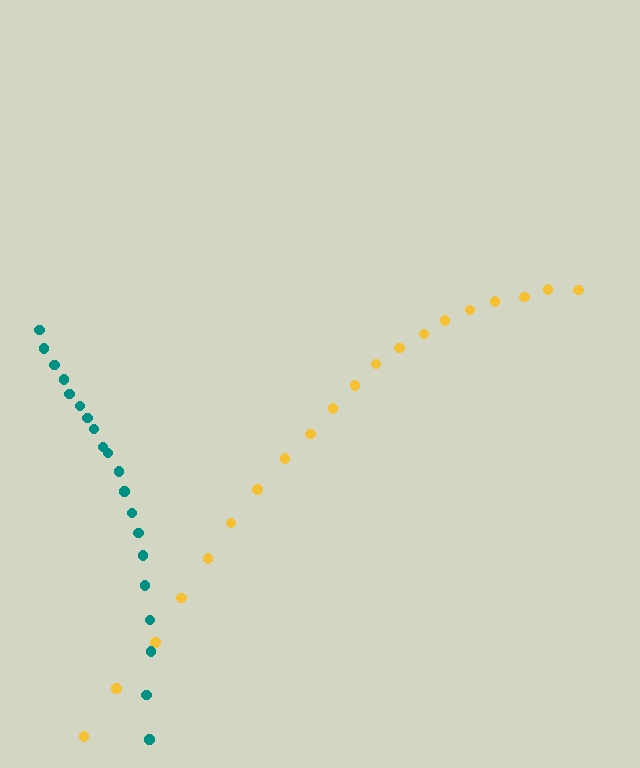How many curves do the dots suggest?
There are 2 distinct paths.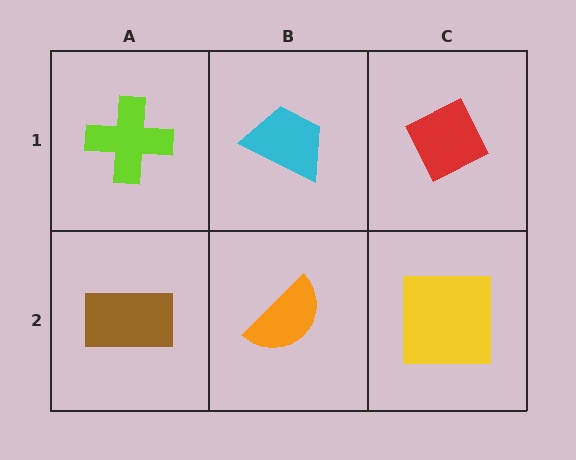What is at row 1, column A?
A lime cross.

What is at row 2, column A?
A brown rectangle.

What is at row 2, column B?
An orange semicircle.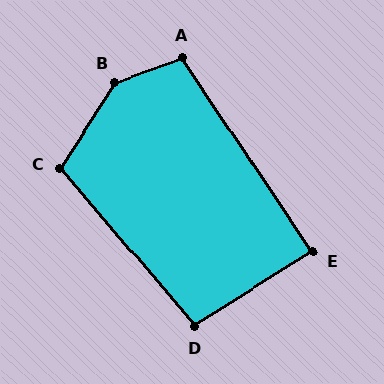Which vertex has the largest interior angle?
B, at approximately 142 degrees.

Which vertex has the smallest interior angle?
E, at approximately 89 degrees.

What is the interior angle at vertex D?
Approximately 98 degrees (obtuse).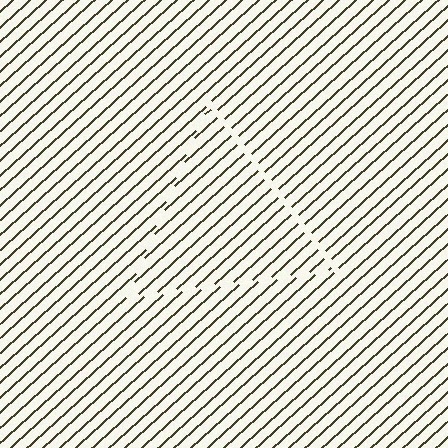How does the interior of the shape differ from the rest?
The interior of the shape contains the same grating, shifted by half a period — the contour is defined by the phase discontinuity where line-ends from the inner and outer gratings abut.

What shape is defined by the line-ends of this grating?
An illusory triangle. The interior of the shape contains the same grating, shifted by half a period — the contour is defined by the phase discontinuity where line-ends from the inner and outer gratings abut.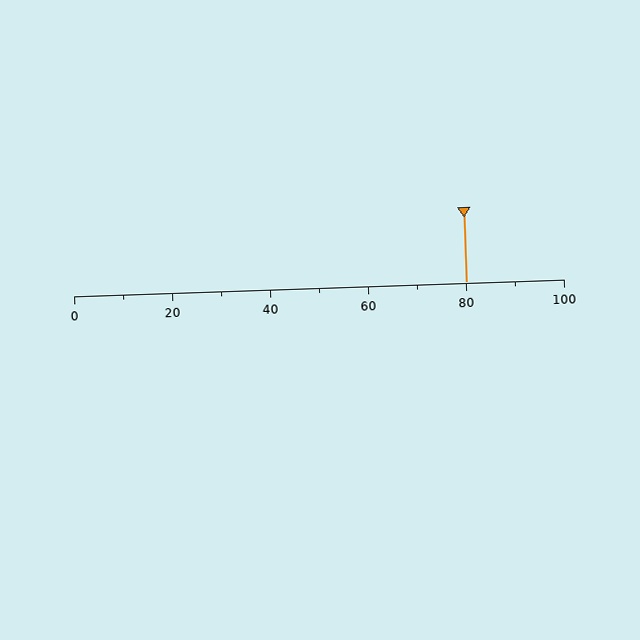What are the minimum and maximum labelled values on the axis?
The axis runs from 0 to 100.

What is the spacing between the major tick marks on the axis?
The major ticks are spaced 20 apart.